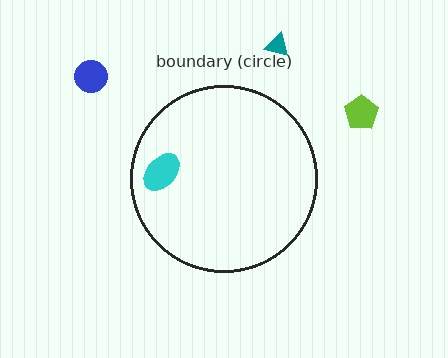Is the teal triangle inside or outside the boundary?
Outside.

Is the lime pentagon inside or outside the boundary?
Outside.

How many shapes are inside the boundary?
1 inside, 3 outside.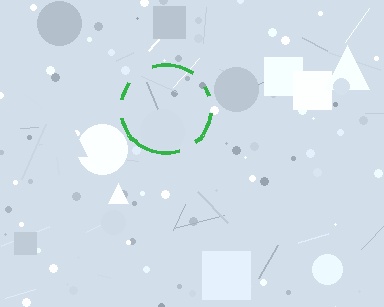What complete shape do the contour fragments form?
The contour fragments form a circle.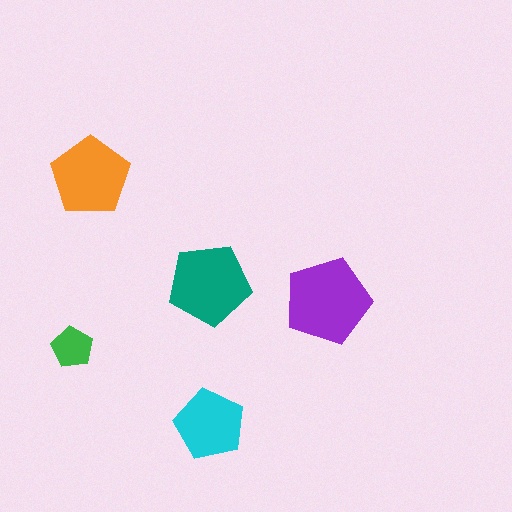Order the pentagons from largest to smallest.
the purple one, the teal one, the orange one, the cyan one, the green one.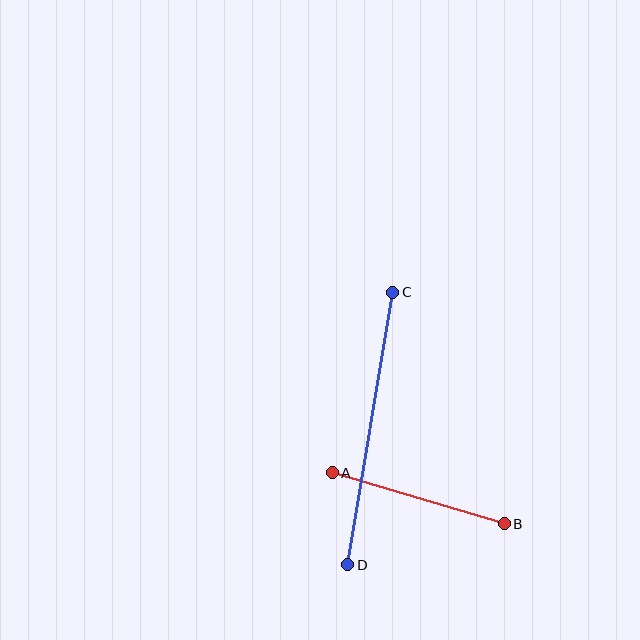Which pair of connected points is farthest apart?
Points C and D are farthest apart.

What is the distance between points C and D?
The distance is approximately 276 pixels.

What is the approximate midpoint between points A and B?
The midpoint is at approximately (418, 498) pixels.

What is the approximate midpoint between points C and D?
The midpoint is at approximately (370, 429) pixels.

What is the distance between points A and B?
The distance is approximately 179 pixels.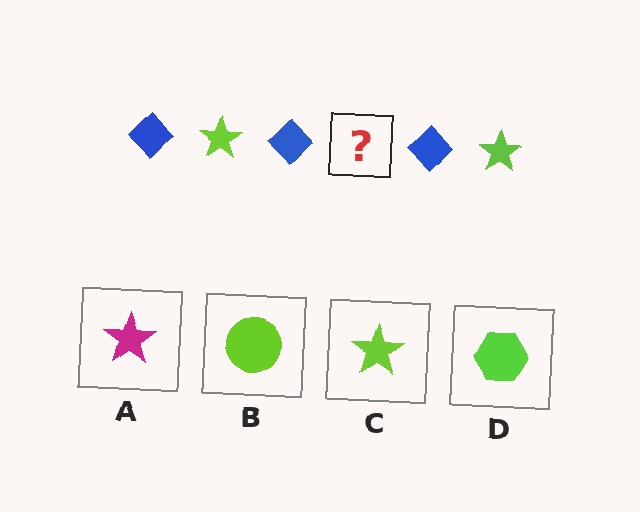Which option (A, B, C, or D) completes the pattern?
C.